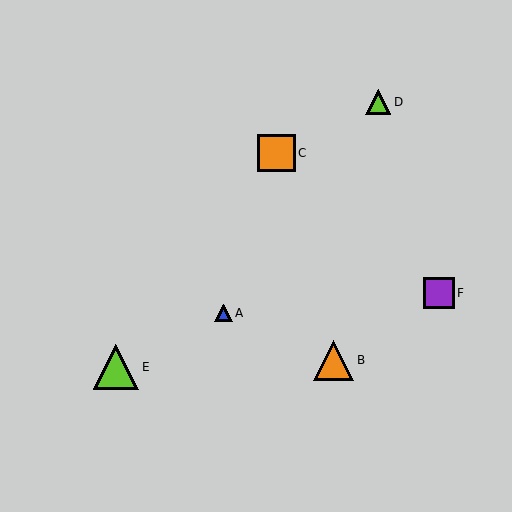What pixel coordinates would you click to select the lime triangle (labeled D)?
Click at (378, 102) to select the lime triangle D.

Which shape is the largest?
The lime triangle (labeled E) is the largest.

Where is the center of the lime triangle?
The center of the lime triangle is at (378, 102).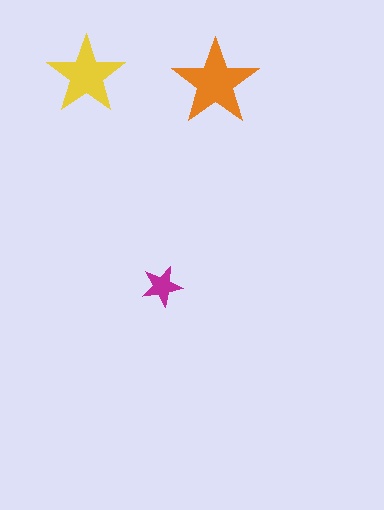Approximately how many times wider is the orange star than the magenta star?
About 2 times wider.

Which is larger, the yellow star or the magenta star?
The yellow one.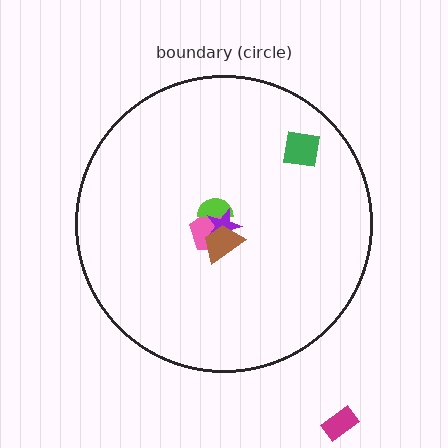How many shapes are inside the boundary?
5 inside, 1 outside.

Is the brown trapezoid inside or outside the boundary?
Inside.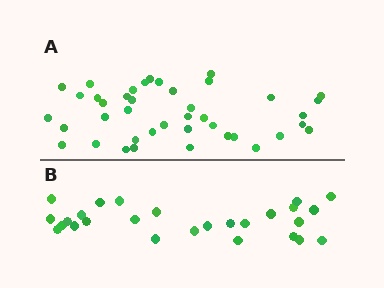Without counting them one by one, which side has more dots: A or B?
Region A (the top region) has more dots.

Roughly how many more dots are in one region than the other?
Region A has approximately 15 more dots than region B.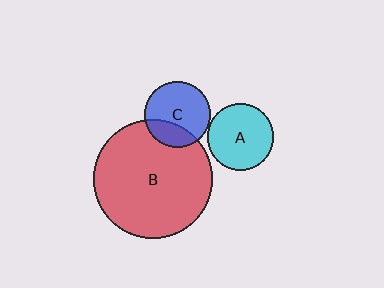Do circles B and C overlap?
Yes.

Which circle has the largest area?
Circle B (red).